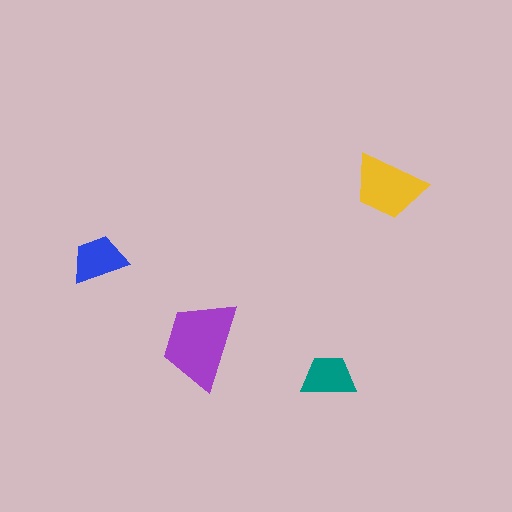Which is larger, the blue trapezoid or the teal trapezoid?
The blue one.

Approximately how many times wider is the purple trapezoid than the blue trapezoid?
About 1.5 times wider.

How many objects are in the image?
There are 4 objects in the image.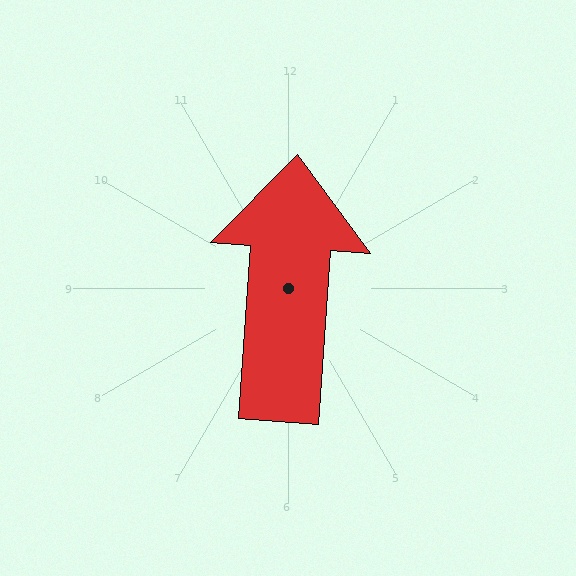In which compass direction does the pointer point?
North.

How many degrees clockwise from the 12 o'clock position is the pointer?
Approximately 4 degrees.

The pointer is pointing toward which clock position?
Roughly 12 o'clock.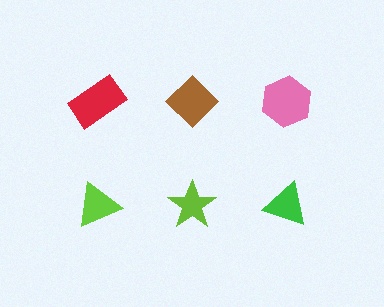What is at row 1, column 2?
A brown diamond.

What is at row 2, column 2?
A lime star.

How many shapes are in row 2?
3 shapes.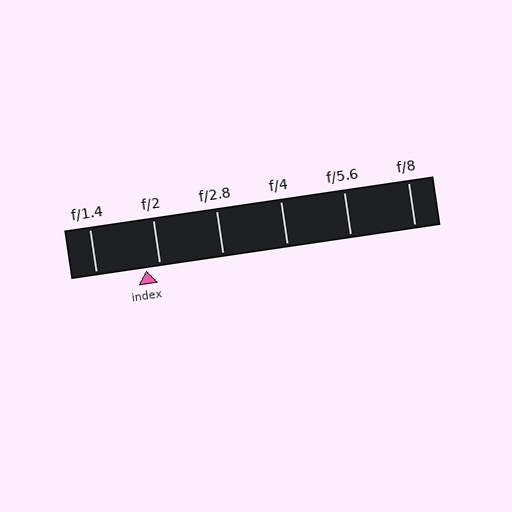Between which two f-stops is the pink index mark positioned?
The index mark is between f/1.4 and f/2.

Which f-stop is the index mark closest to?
The index mark is closest to f/2.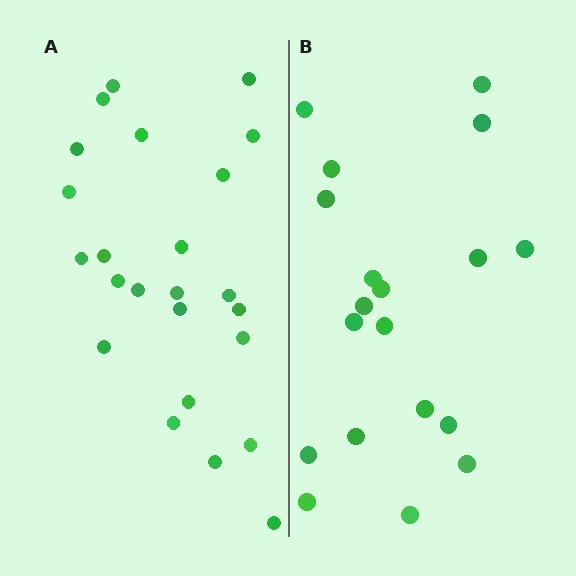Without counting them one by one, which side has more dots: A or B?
Region A (the left region) has more dots.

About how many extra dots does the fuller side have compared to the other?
Region A has about 5 more dots than region B.